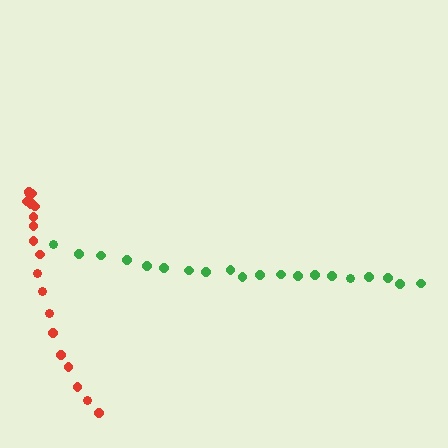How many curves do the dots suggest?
There are 2 distinct paths.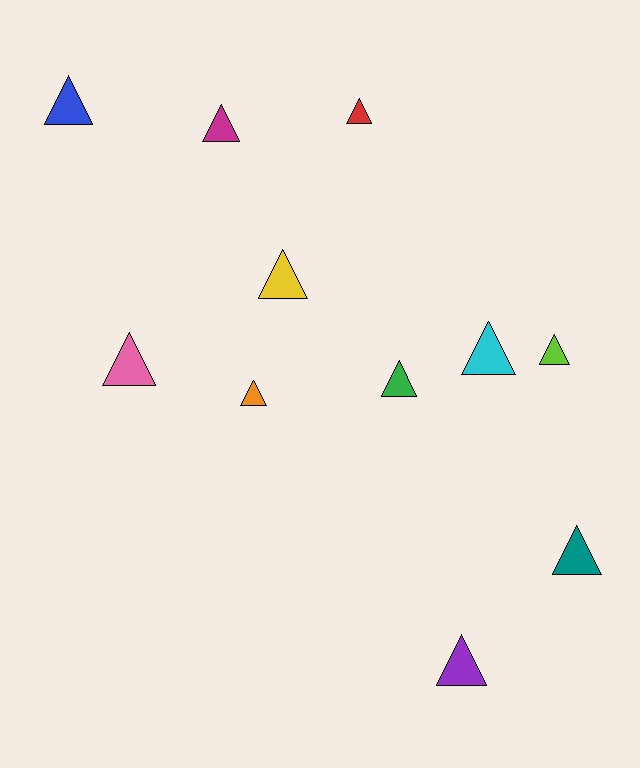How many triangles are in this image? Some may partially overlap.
There are 11 triangles.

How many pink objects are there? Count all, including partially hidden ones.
There is 1 pink object.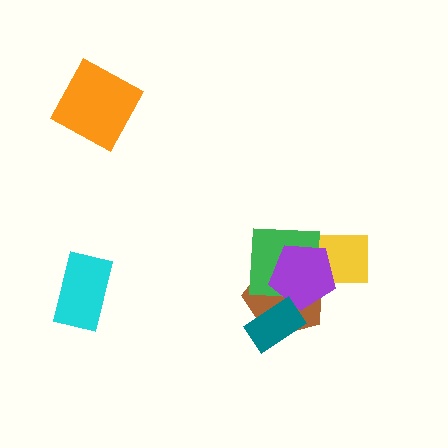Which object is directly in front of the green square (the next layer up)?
The purple pentagon is directly in front of the green square.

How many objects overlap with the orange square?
0 objects overlap with the orange square.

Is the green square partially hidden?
Yes, it is partially covered by another shape.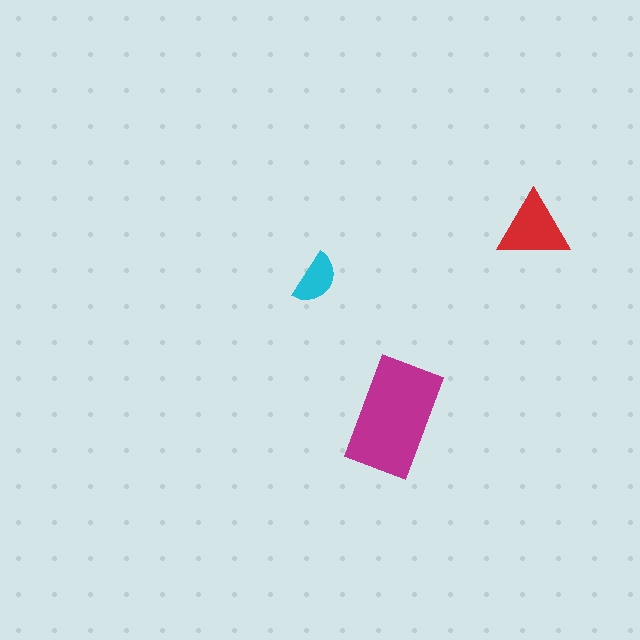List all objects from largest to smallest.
The magenta rectangle, the red triangle, the cyan semicircle.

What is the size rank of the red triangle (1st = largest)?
2nd.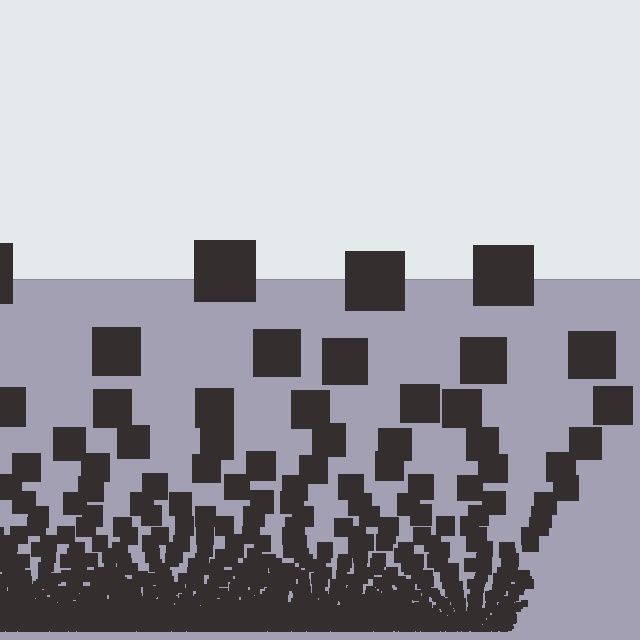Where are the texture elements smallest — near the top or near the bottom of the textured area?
Near the bottom.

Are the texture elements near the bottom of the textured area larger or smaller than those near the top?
Smaller. The gradient is inverted — elements near the bottom are smaller and denser.